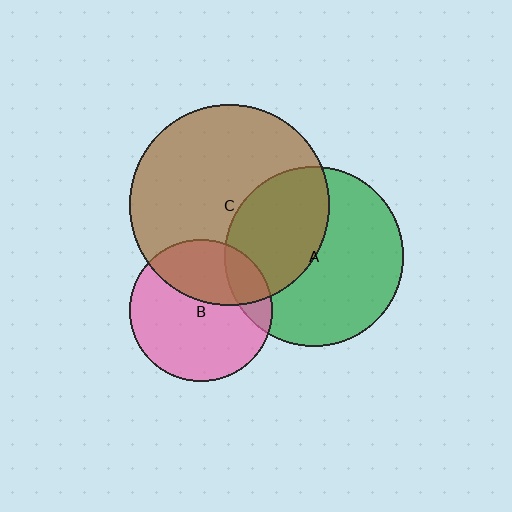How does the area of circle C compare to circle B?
Approximately 2.0 times.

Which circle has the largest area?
Circle C (brown).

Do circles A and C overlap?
Yes.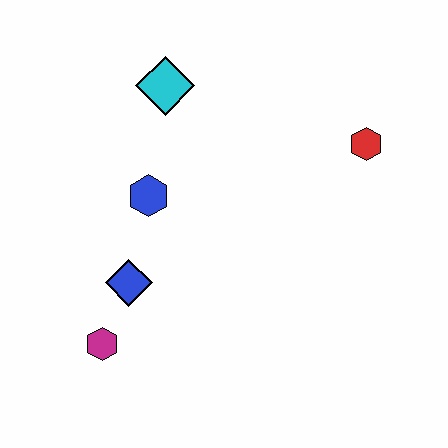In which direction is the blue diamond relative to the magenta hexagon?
The blue diamond is above the magenta hexagon.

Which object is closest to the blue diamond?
The magenta hexagon is closest to the blue diamond.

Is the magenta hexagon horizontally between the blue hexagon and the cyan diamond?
No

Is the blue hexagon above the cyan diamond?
No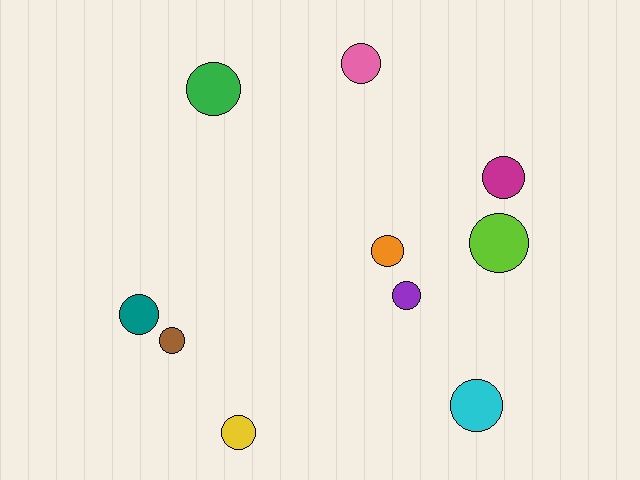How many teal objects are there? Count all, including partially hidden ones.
There is 1 teal object.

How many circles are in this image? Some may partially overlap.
There are 10 circles.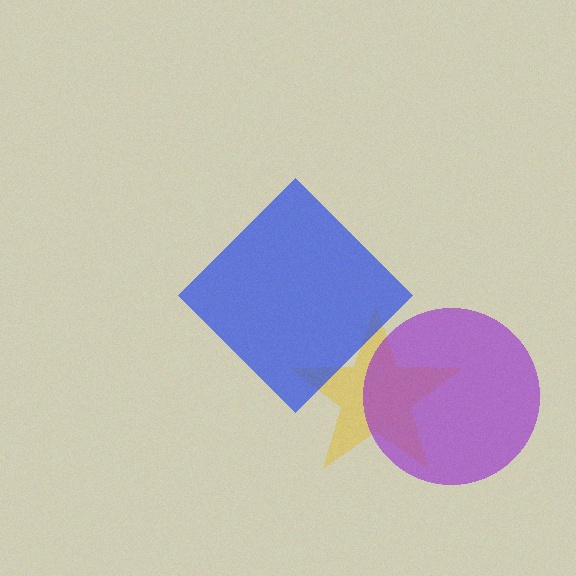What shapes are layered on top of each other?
The layered shapes are: a yellow star, a purple circle, a blue diamond.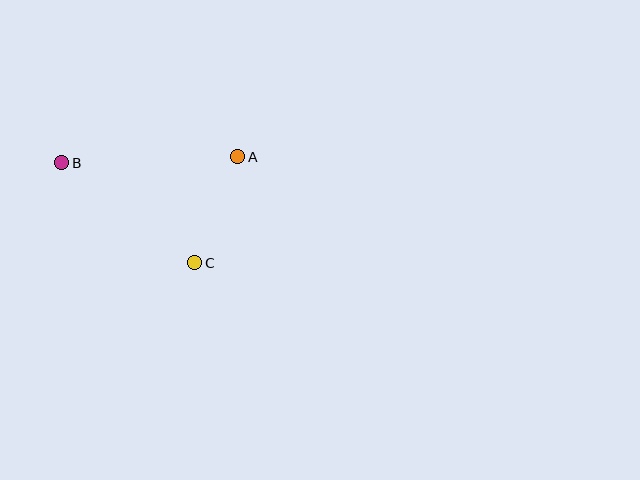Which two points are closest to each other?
Points A and C are closest to each other.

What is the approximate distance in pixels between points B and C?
The distance between B and C is approximately 166 pixels.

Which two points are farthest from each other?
Points A and B are farthest from each other.